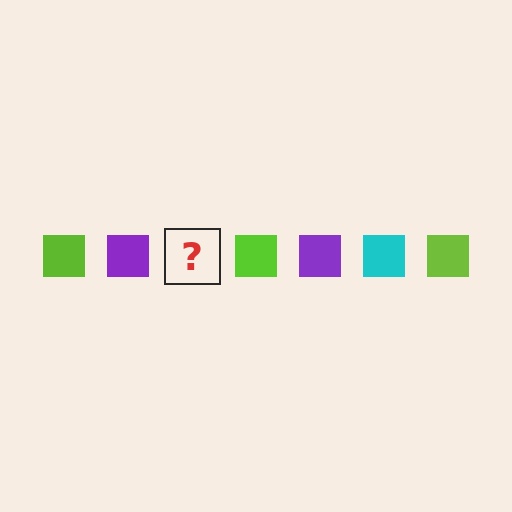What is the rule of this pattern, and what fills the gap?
The rule is that the pattern cycles through lime, purple, cyan squares. The gap should be filled with a cyan square.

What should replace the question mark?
The question mark should be replaced with a cyan square.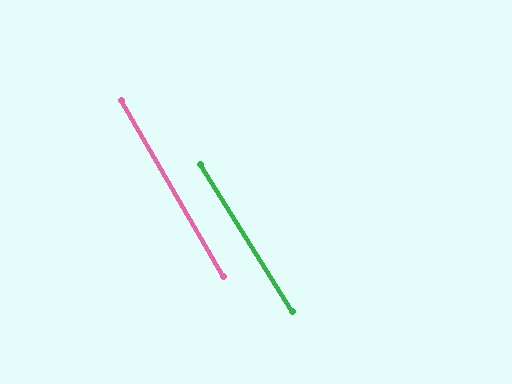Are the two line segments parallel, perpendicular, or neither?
Parallel — their directions differ by only 2.0°.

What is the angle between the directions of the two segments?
Approximately 2 degrees.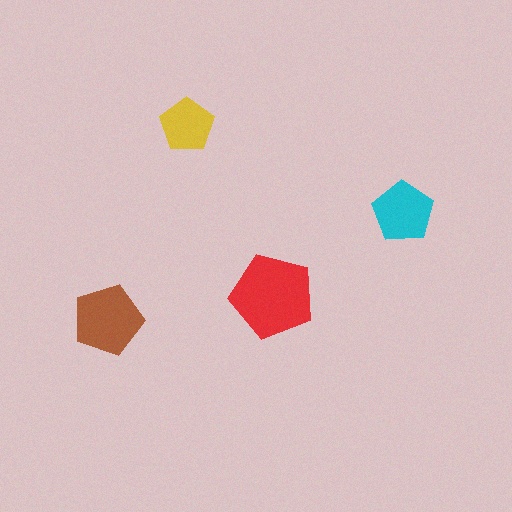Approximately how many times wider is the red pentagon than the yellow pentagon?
About 1.5 times wider.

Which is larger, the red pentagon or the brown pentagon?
The red one.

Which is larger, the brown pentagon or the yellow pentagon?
The brown one.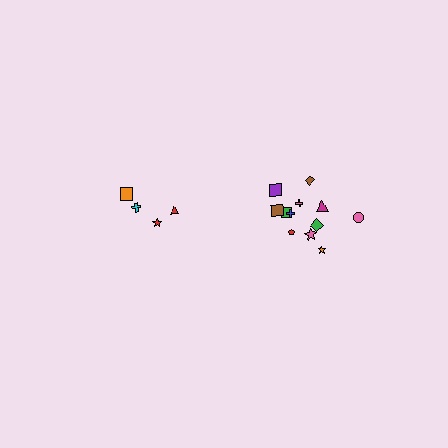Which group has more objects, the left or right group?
The right group.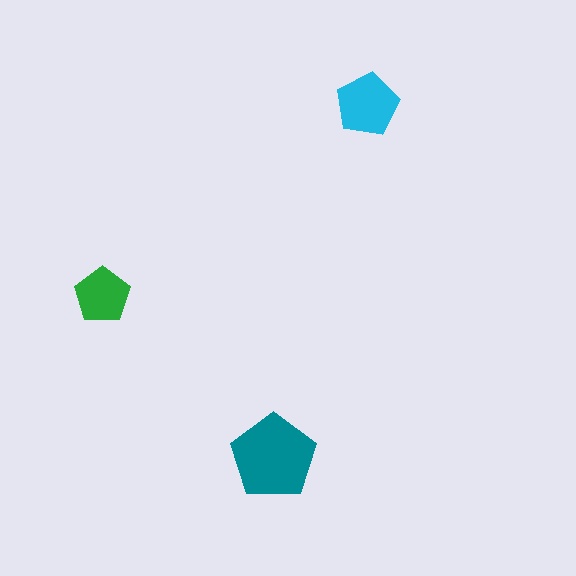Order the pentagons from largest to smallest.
the teal one, the cyan one, the green one.